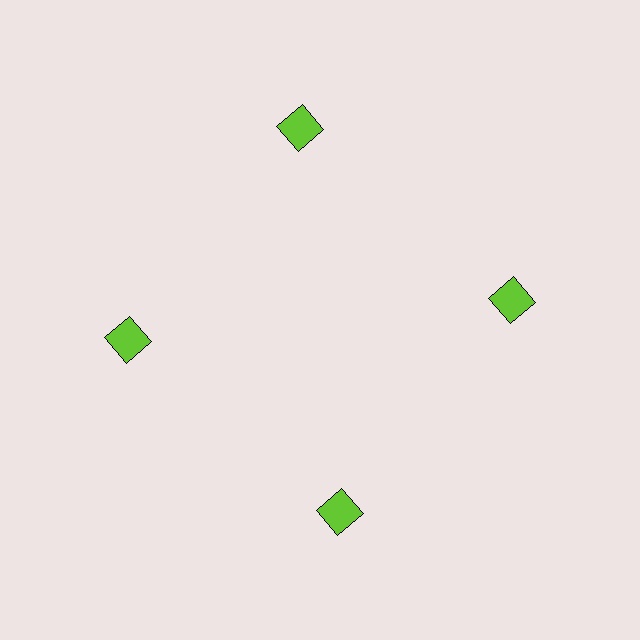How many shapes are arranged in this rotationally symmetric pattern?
There are 4 shapes, arranged in 4 groups of 1.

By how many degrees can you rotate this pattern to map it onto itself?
The pattern maps onto itself every 90 degrees of rotation.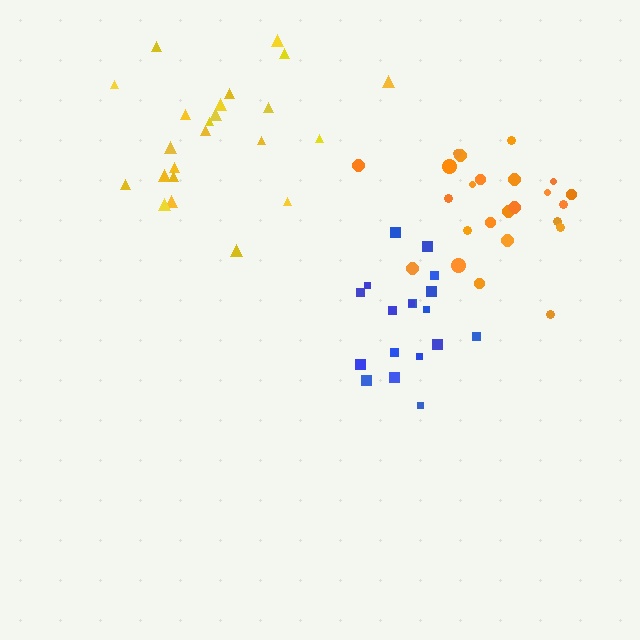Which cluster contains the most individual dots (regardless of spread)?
Orange (24).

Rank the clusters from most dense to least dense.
blue, orange, yellow.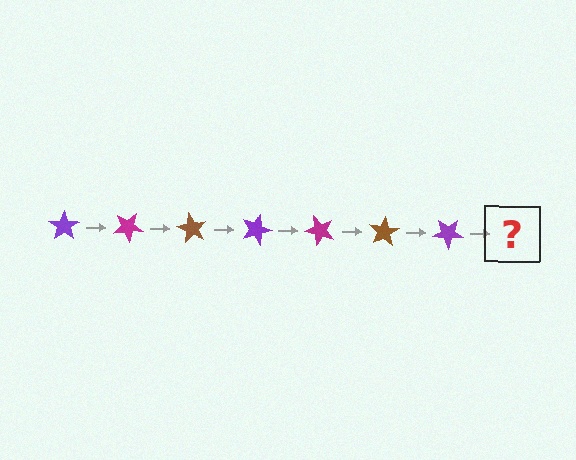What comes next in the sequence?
The next element should be a magenta star, rotated 210 degrees from the start.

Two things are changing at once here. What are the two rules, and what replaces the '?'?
The two rules are that it rotates 30 degrees each step and the color cycles through purple, magenta, and brown. The '?' should be a magenta star, rotated 210 degrees from the start.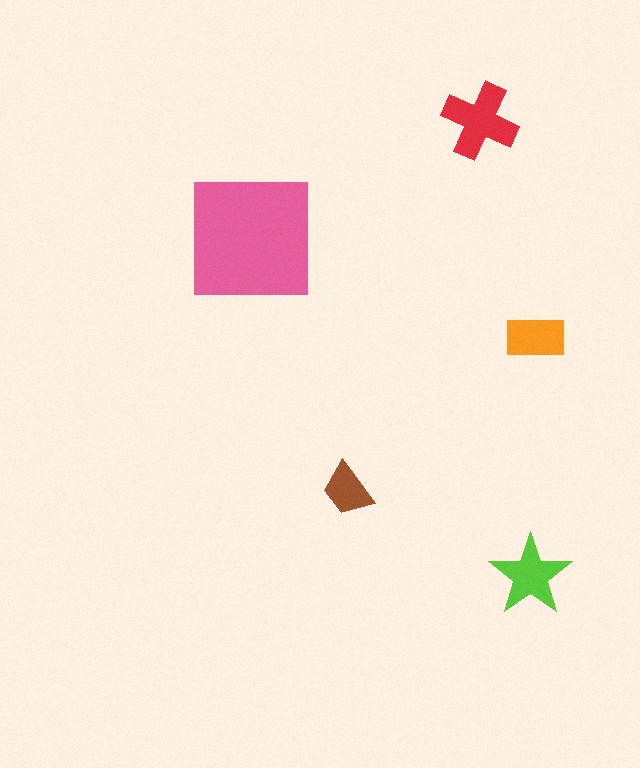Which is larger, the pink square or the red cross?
The pink square.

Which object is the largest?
The pink square.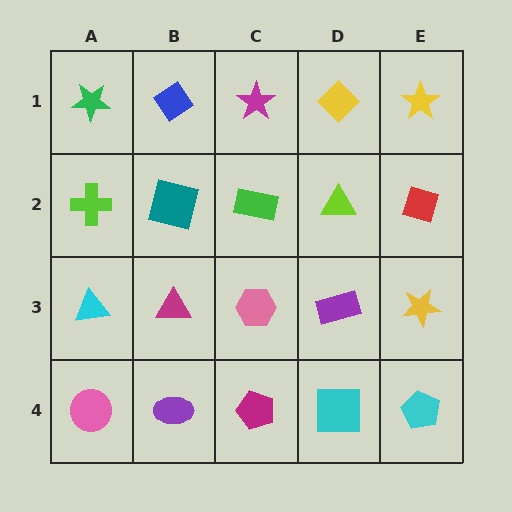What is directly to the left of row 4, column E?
A cyan square.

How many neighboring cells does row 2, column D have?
4.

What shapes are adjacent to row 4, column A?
A cyan triangle (row 3, column A), a purple ellipse (row 4, column B).